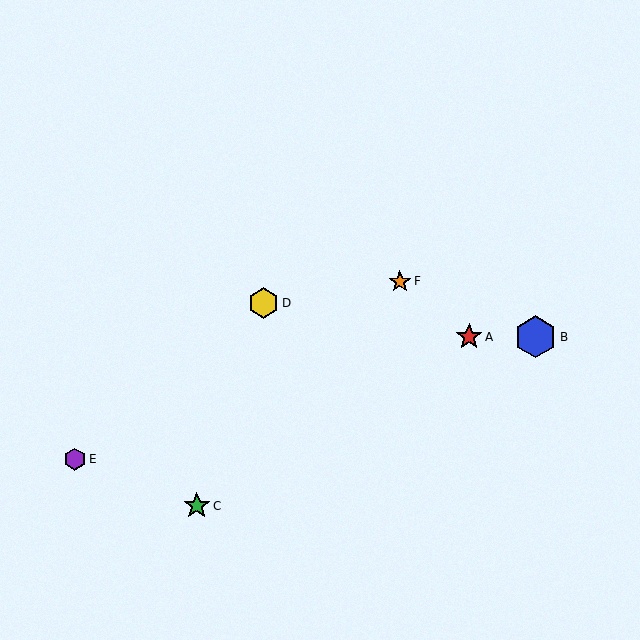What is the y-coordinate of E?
Object E is at y≈459.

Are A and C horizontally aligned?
No, A is at y≈337 and C is at y≈506.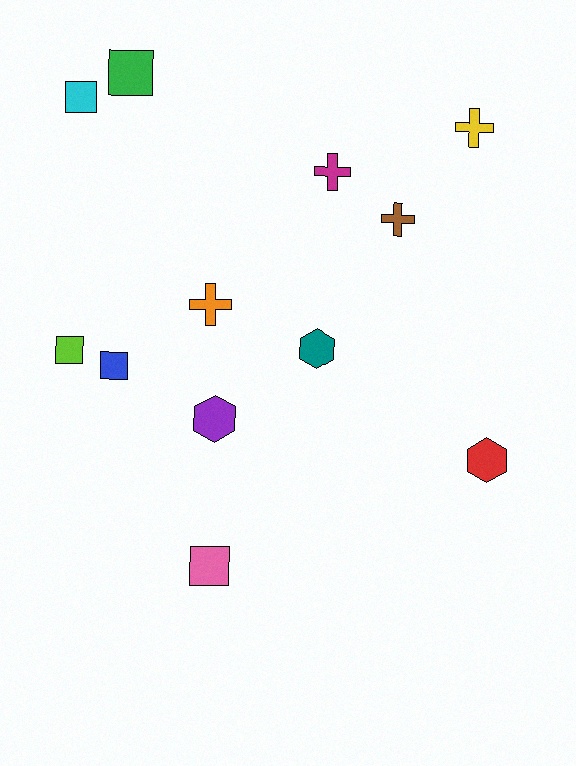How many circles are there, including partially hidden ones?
There are no circles.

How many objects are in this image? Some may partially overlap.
There are 12 objects.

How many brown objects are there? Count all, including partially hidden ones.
There is 1 brown object.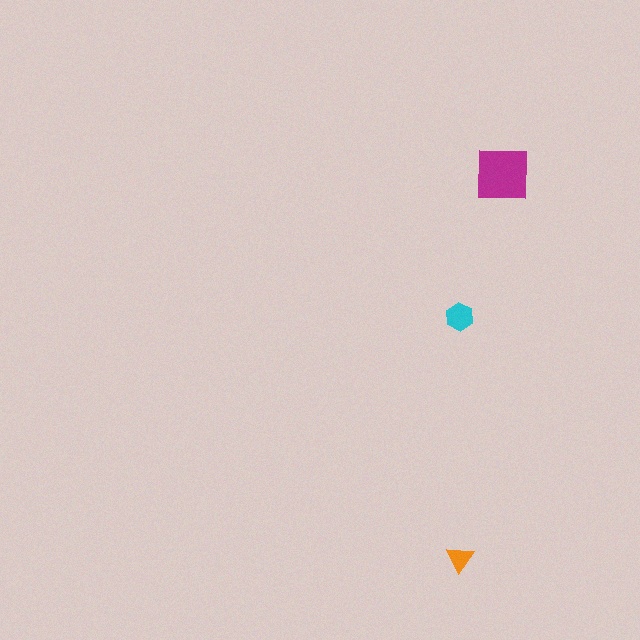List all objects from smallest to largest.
The orange triangle, the cyan hexagon, the magenta square.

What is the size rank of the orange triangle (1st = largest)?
3rd.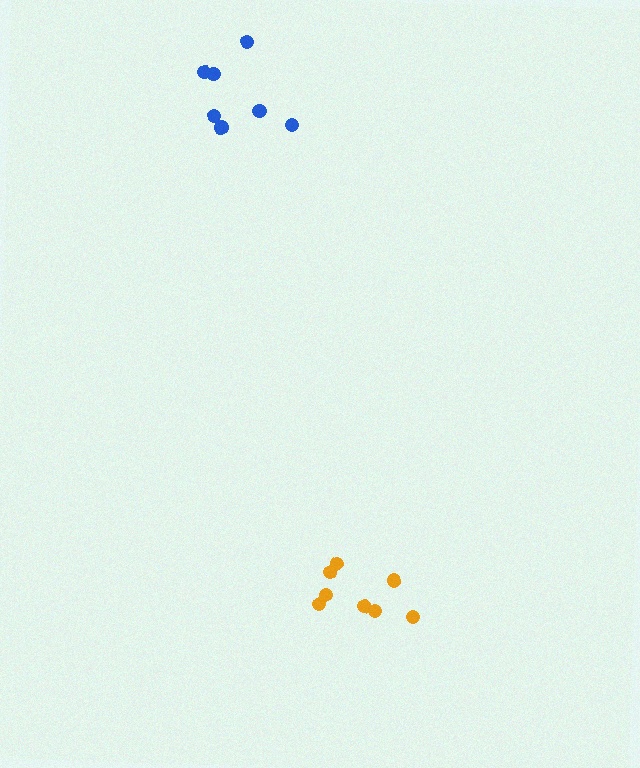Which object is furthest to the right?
The orange cluster is rightmost.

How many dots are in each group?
Group 1: 8 dots, Group 2: 8 dots (16 total).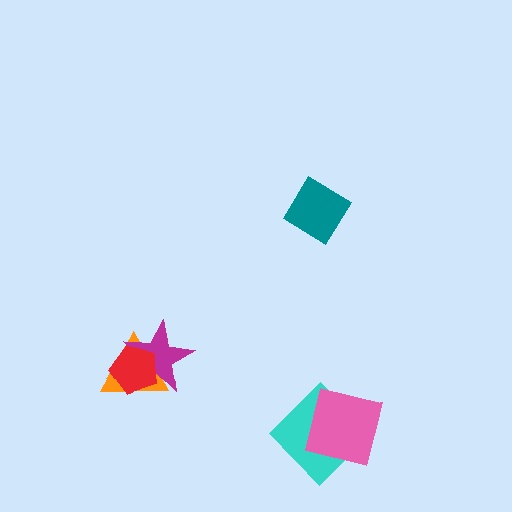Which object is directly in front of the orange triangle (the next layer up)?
The magenta star is directly in front of the orange triangle.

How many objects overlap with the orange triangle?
2 objects overlap with the orange triangle.